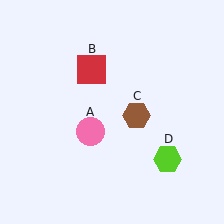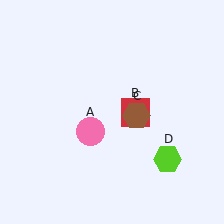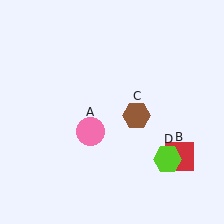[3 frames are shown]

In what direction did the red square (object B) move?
The red square (object B) moved down and to the right.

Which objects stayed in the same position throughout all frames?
Pink circle (object A) and brown hexagon (object C) and lime hexagon (object D) remained stationary.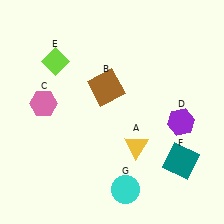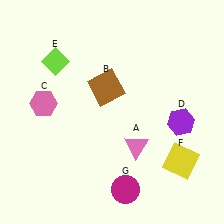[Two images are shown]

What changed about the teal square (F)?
In Image 1, F is teal. In Image 2, it changed to yellow.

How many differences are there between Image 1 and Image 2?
There are 3 differences between the two images.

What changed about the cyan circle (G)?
In Image 1, G is cyan. In Image 2, it changed to magenta.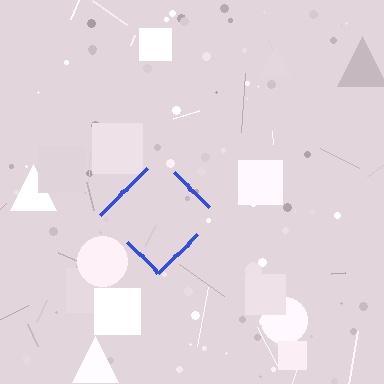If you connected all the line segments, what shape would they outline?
They would outline a diamond.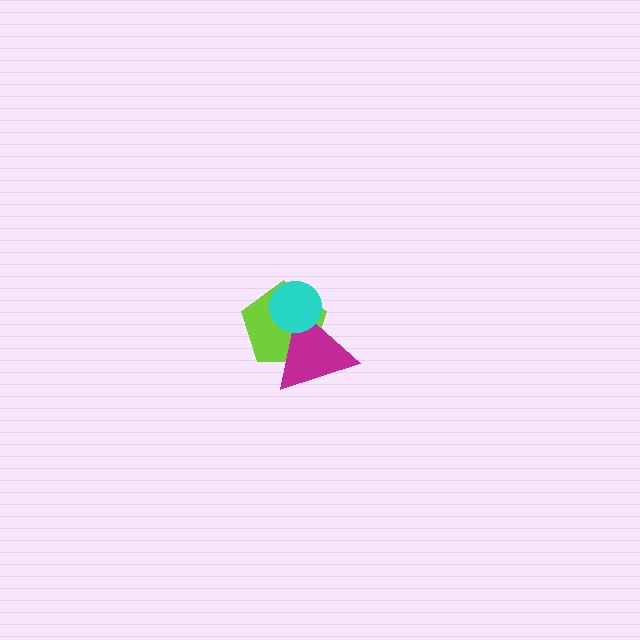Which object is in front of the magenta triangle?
The cyan circle is in front of the magenta triangle.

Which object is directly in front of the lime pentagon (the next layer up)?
The magenta triangle is directly in front of the lime pentagon.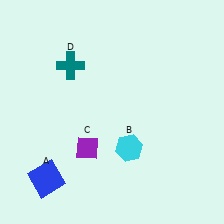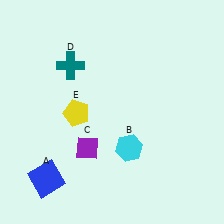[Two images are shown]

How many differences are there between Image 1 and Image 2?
There is 1 difference between the two images.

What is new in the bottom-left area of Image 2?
A yellow pentagon (E) was added in the bottom-left area of Image 2.